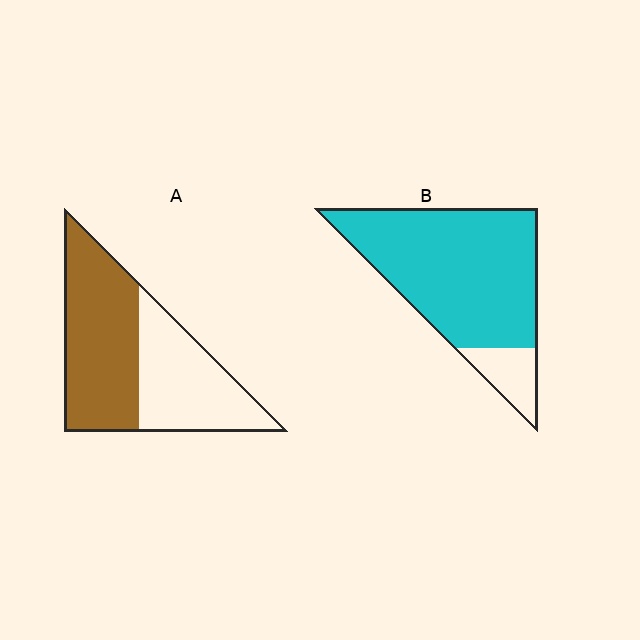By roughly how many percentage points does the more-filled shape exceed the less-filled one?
By roughly 30 percentage points (B over A).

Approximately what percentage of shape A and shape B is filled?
A is approximately 55% and B is approximately 85%.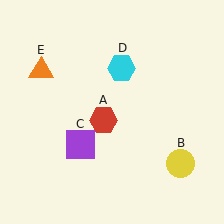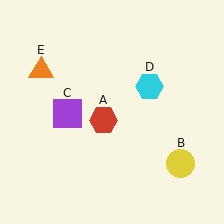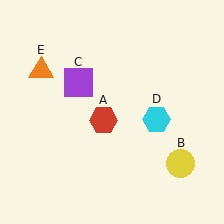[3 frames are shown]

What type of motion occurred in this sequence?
The purple square (object C), cyan hexagon (object D) rotated clockwise around the center of the scene.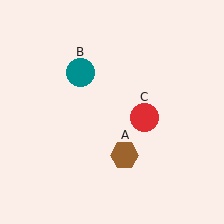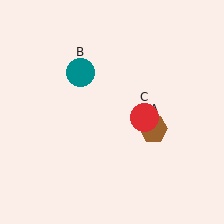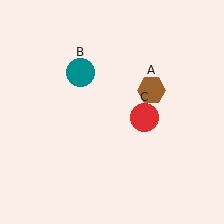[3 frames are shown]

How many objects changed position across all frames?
1 object changed position: brown hexagon (object A).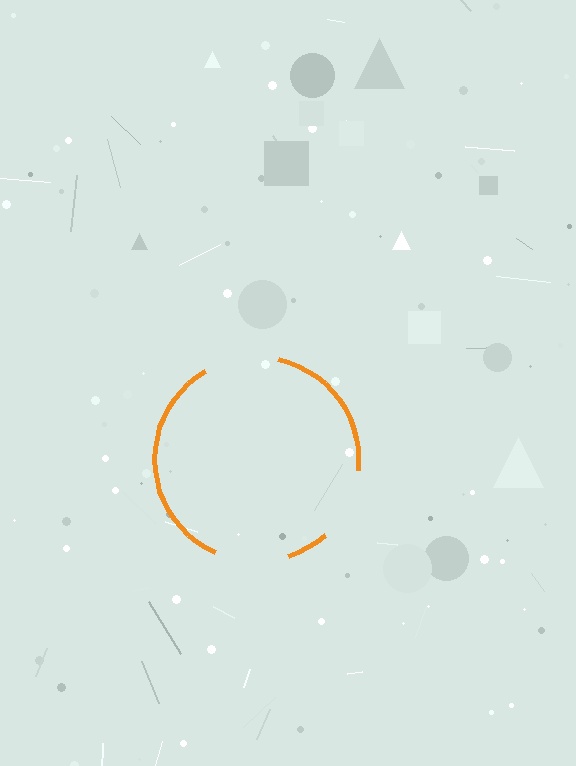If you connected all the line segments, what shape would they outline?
They would outline a circle.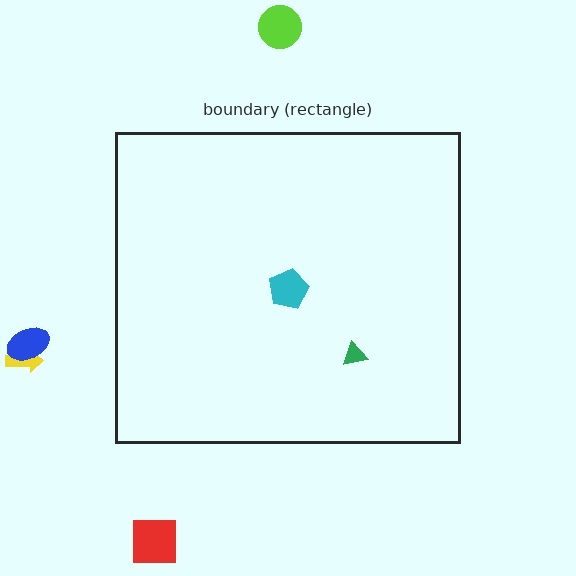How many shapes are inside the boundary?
2 inside, 4 outside.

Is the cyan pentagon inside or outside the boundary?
Inside.